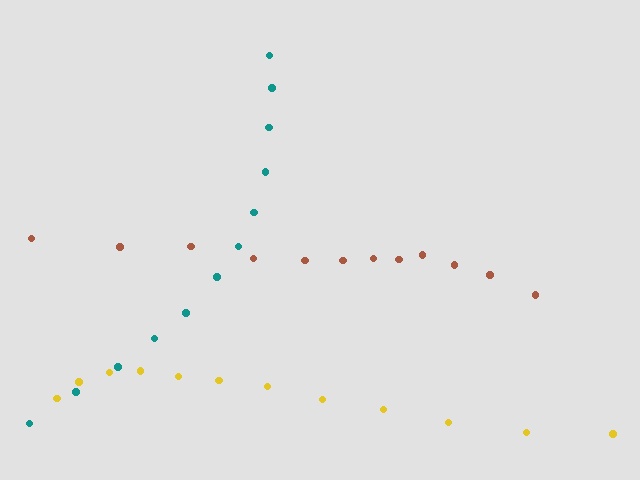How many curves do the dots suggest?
There are 3 distinct paths.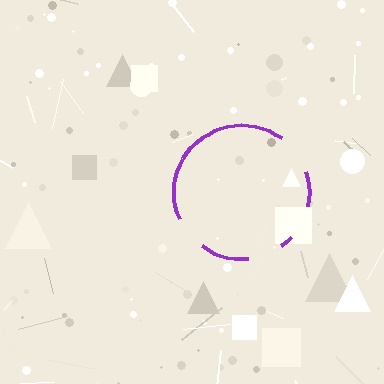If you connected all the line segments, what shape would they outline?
They would outline a circle.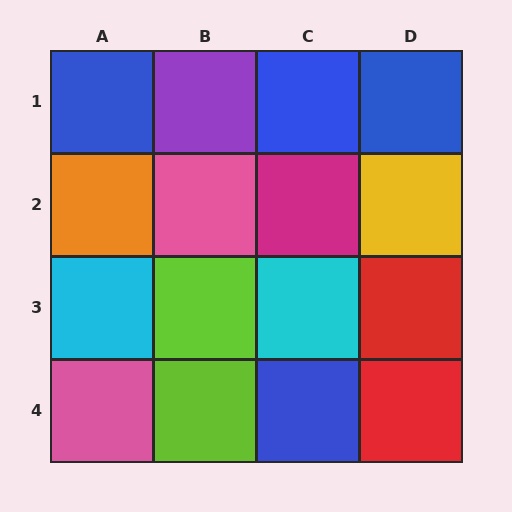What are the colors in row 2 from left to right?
Orange, pink, magenta, yellow.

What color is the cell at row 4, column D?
Red.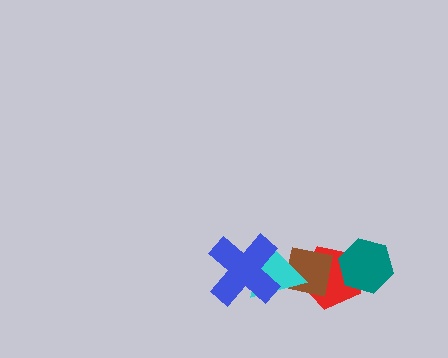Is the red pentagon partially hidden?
Yes, it is partially covered by another shape.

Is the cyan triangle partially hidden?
Yes, it is partially covered by another shape.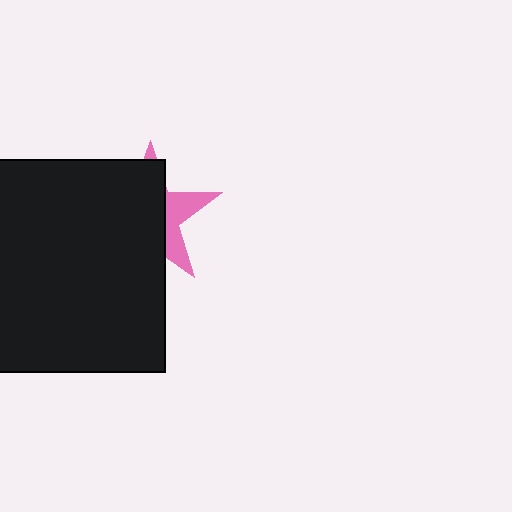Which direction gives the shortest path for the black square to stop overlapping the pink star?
Moving left gives the shortest separation.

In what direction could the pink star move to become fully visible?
The pink star could move right. That would shift it out from behind the black square entirely.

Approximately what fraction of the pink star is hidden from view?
Roughly 68% of the pink star is hidden behind the black square.